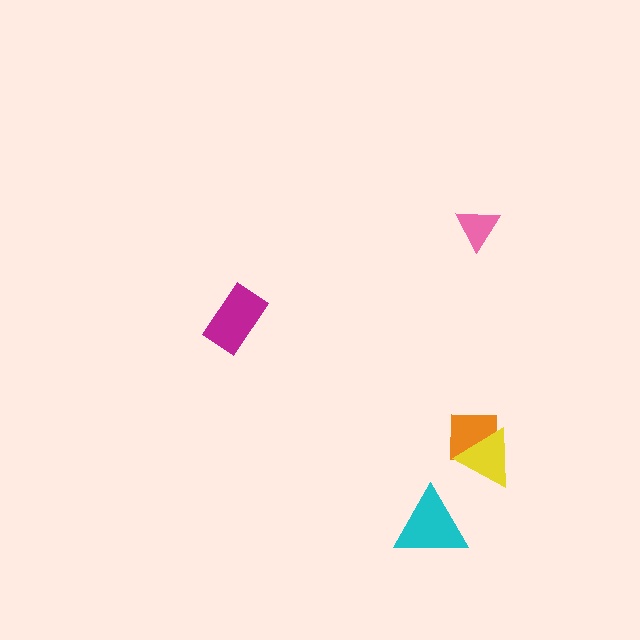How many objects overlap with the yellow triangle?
1 object overlaps with the yellow triangle.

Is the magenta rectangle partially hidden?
No, no other shape covers it.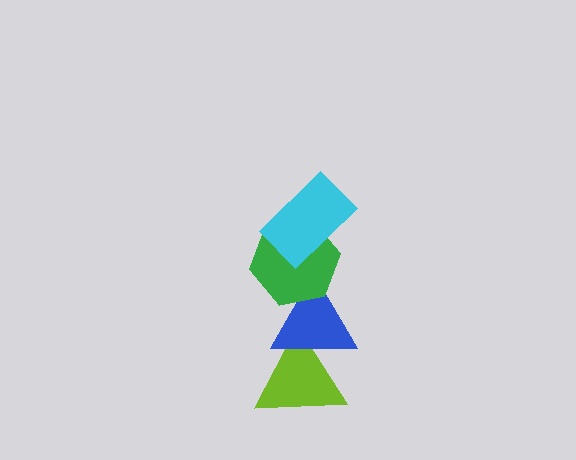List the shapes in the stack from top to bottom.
From top to bottom: the cyan rectangle, the green hexagon, the blue triangle, the lime triangle.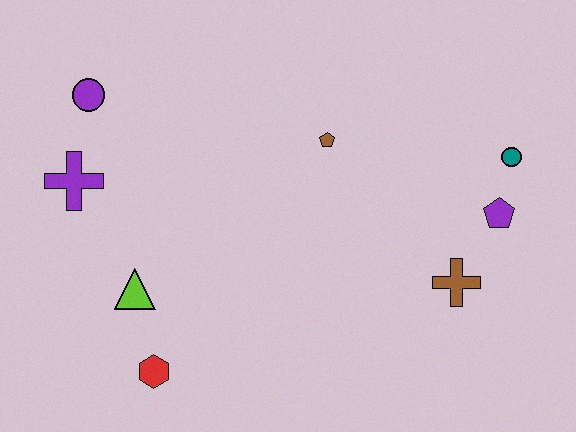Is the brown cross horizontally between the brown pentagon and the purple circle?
No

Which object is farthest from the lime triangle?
The teal circle is farthest from the lime triangle.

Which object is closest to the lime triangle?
The red hexagon is closest to the lime triangle.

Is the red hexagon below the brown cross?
Yes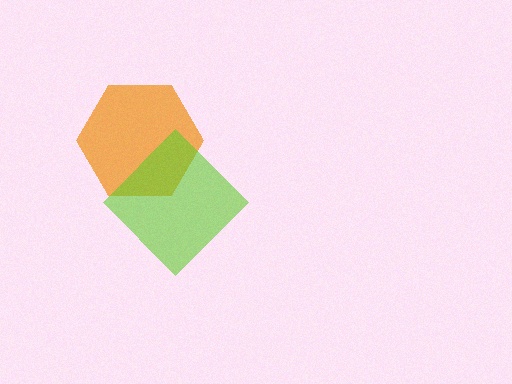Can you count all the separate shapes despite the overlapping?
Yes, there are 2 separate shapes.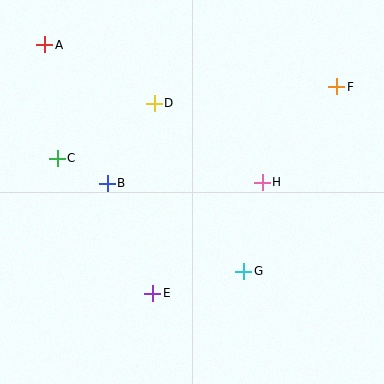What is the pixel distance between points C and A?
The distance between C and A is 114 pixels.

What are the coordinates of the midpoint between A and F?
The midpoint between A and F is at (191, 66).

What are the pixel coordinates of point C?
Point C is at (57, 158).